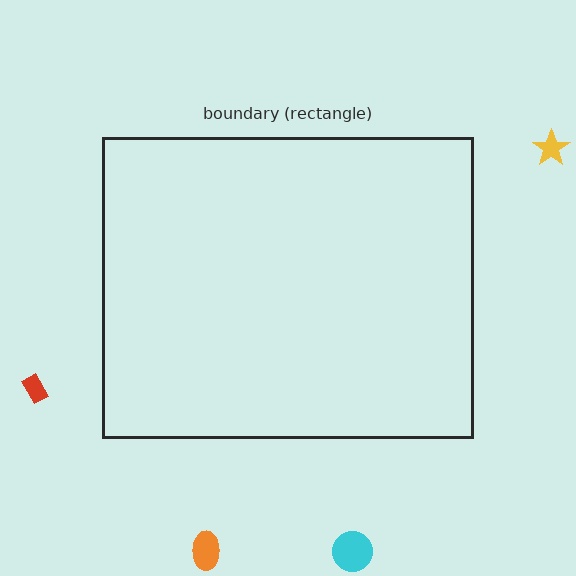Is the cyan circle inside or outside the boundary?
Outside.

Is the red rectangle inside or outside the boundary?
Outside.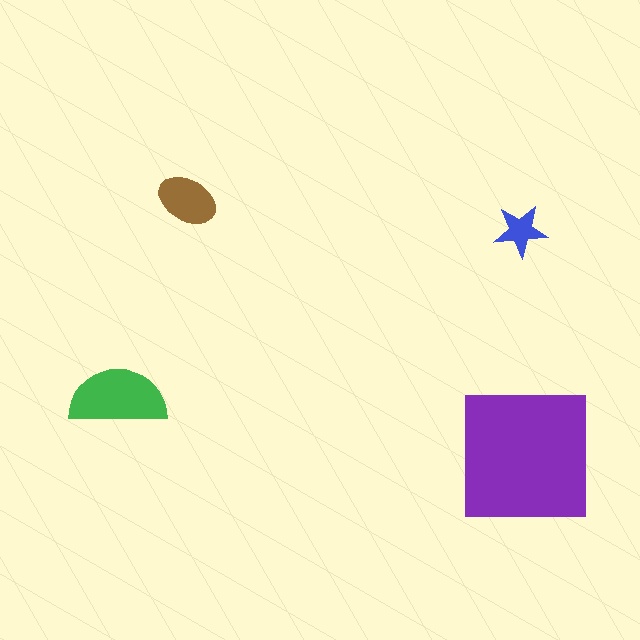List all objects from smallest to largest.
The blue star, the brown ellipse, the green semicircle, the purple square.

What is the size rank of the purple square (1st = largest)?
1st.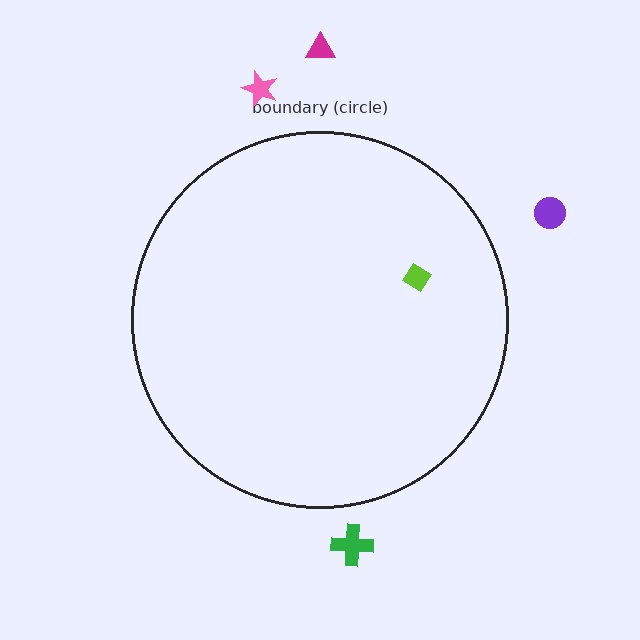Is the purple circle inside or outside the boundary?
Outside.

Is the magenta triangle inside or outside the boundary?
Outside.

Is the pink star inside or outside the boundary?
Outside.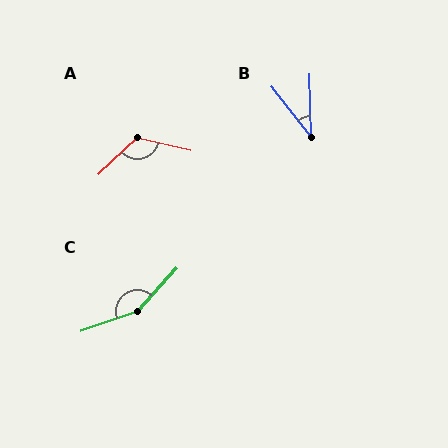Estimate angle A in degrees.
Approximately 124 degrees.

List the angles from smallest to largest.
B (37°), A (124°), C (151°).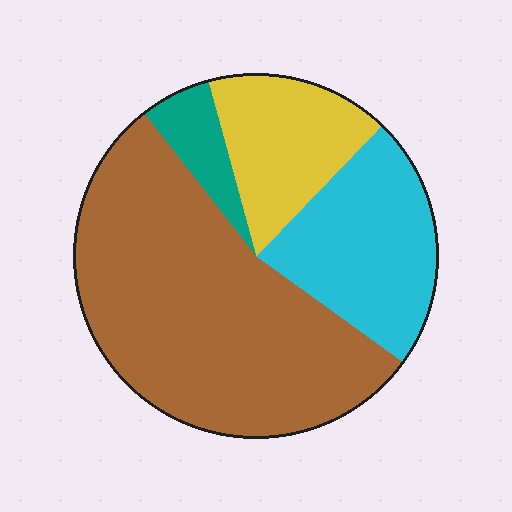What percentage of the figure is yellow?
Yellow covers around 15% of the figure.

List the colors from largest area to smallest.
From largest to smallest: brown, cyan, yellow, teal.